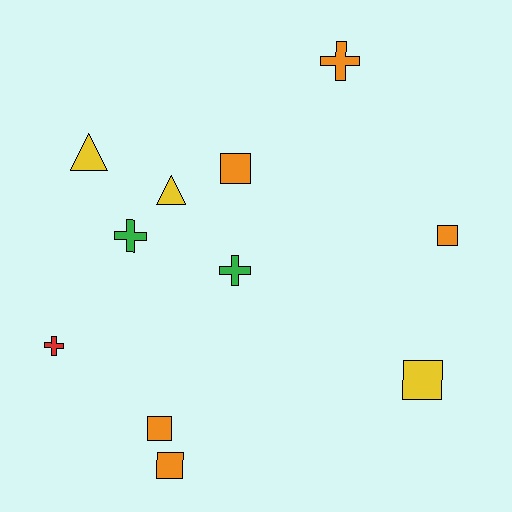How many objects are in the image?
There are 11 objects.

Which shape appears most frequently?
Square, with 5 objects.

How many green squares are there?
There are no green squares.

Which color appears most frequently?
Orange, with 5 objects.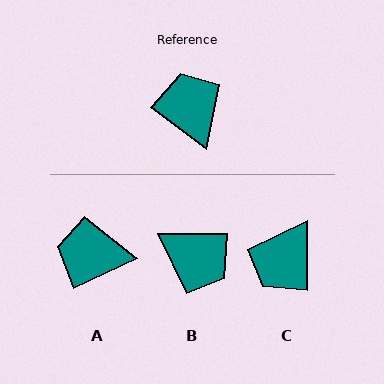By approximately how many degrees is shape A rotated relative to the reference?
Approximately 63 degrees counter-clockwise.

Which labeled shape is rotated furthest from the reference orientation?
B, about 143 degrees away.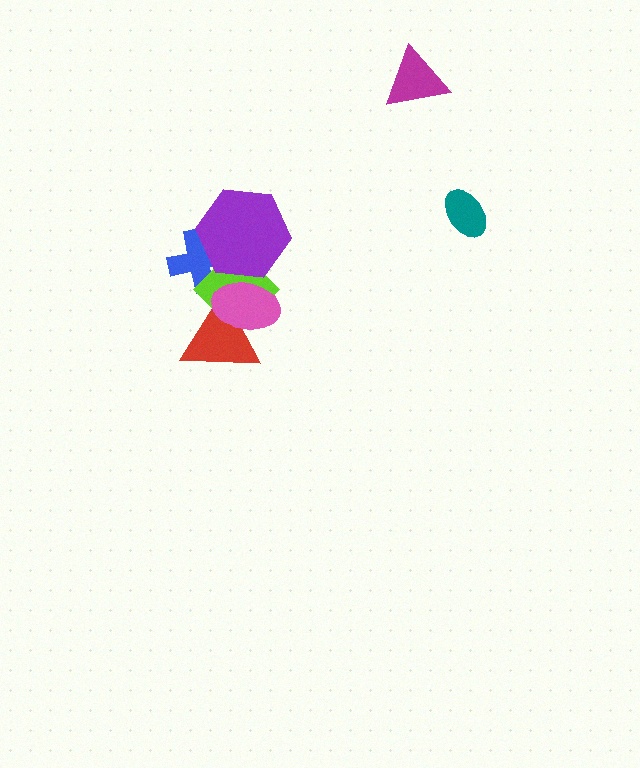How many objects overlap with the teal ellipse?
0 objects overlap with the teal ellipse.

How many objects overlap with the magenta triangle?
0 objects overlap with the magenta triangle.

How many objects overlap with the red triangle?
2 objects overlap with the red triangle.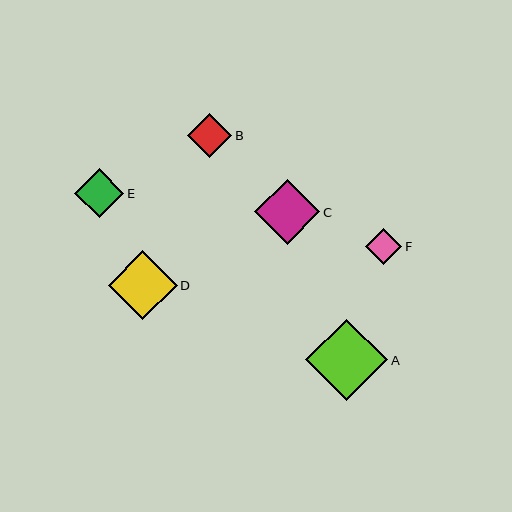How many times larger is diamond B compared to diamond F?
Diamond B is approximately 1.2 times the size of diamond F.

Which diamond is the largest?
Diamond A is the largest with a size of approximately 82 pixels.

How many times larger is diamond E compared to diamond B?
Diamond E is approximately 1.1 times the size of diamond B.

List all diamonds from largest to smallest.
From largest to smallest: A, D, C, E, B, F.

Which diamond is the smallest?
Diamond F is the smallest with a size of approximately 36 pixels.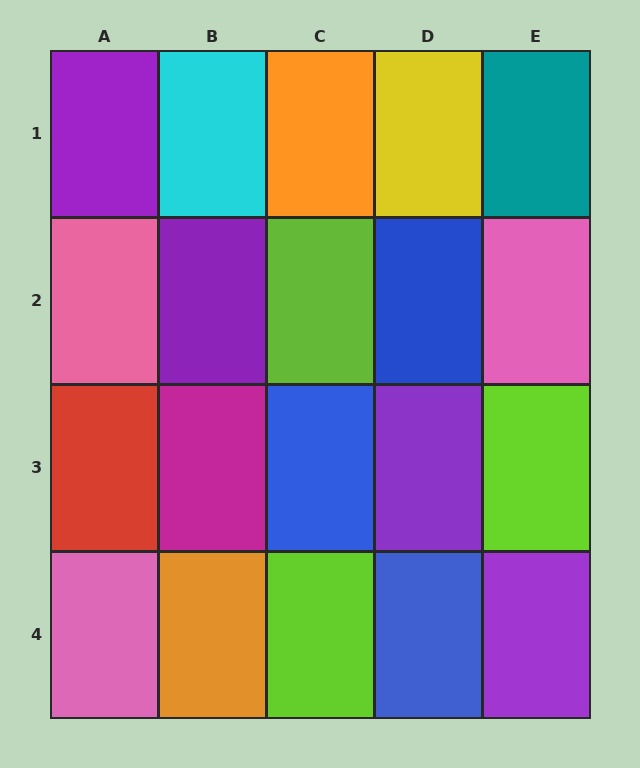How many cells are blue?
3 cells are blue.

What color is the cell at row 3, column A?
Red.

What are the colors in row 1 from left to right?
Purple, cyan, orange, yellow, teal.